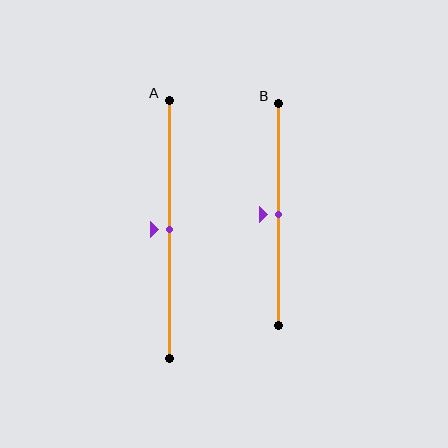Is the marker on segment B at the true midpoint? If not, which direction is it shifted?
Yes, the marker on segment B is at the true midpoint.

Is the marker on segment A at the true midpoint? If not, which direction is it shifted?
Yes, the marker on segment A is at the true midpoint.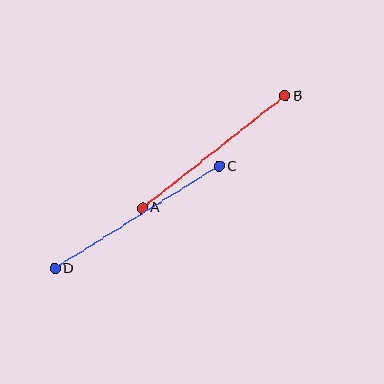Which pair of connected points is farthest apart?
Points C and D are farthest apart.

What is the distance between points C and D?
The distance is approximately 194 pixels.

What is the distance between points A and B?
The distance is approximately 181 pixels.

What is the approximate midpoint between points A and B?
The midpoint is at approximately (214, 152) pixels.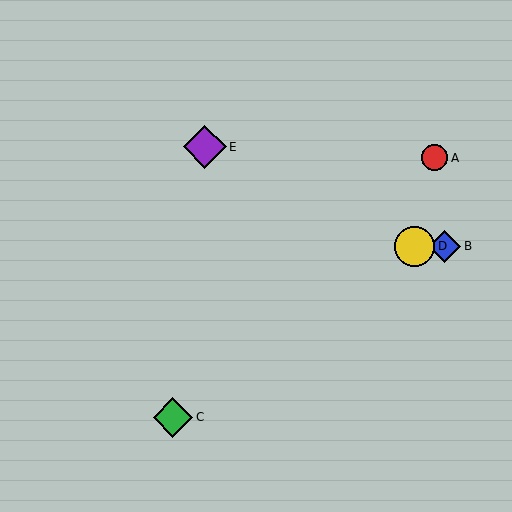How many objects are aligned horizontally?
2 objects (B, D) are aligned horizontally.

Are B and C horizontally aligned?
No, B is at y≈246 and C is at y≈417.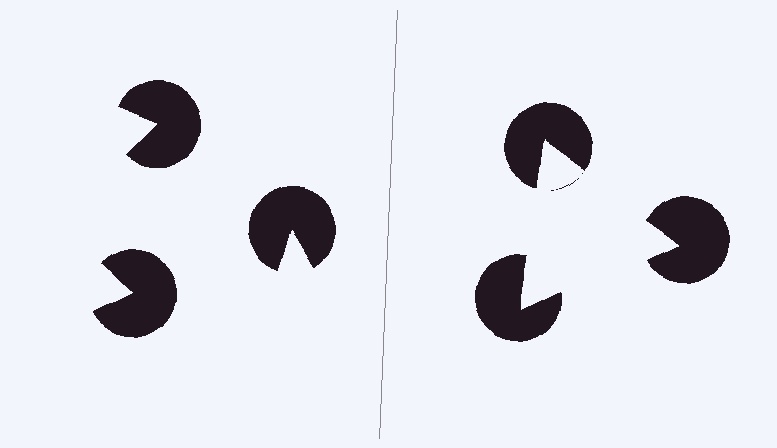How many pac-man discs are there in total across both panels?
6 — 3 on each side.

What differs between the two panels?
The pac-man discs are positioned identically on both sides; only the wedge orientations differ. On the right they align to a triangle; on the left they are misaligned.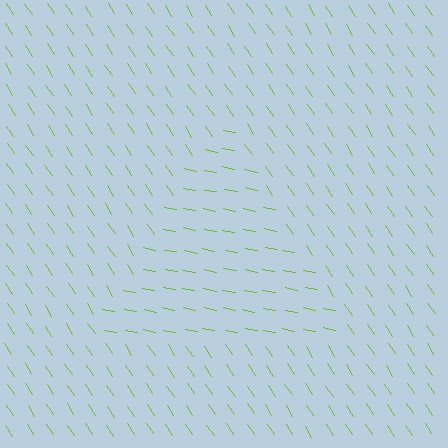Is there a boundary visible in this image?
Yes, there is a texture boundary formed by a change in line orientation.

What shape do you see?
I see a triangle.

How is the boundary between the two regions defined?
The boundary is defined purely by a change in line orientation (approximately 45 degrees difference). All lines are the same color and thickness.